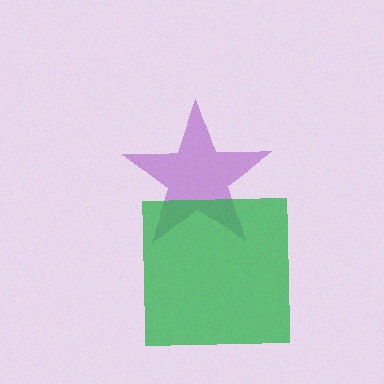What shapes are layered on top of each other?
The layered shapes are: a purple star, a green square.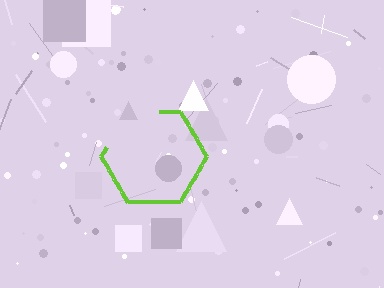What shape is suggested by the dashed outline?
The dashed outline suggests a hexagon.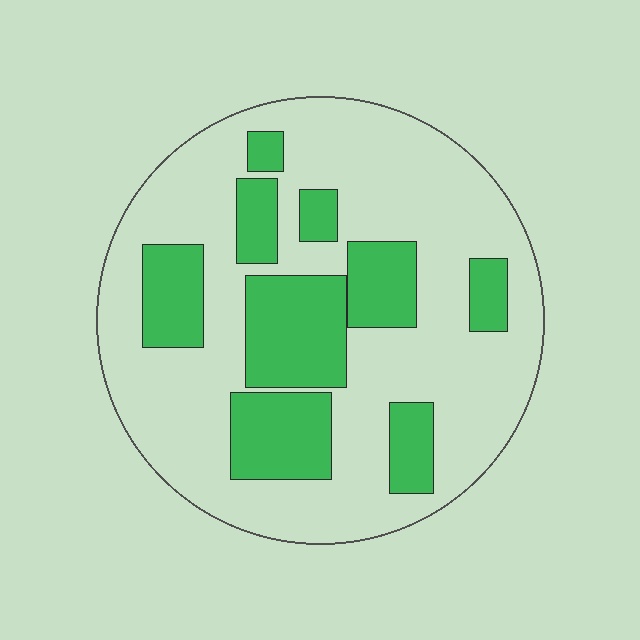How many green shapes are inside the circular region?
9.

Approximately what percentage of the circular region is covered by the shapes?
Approximately 30%.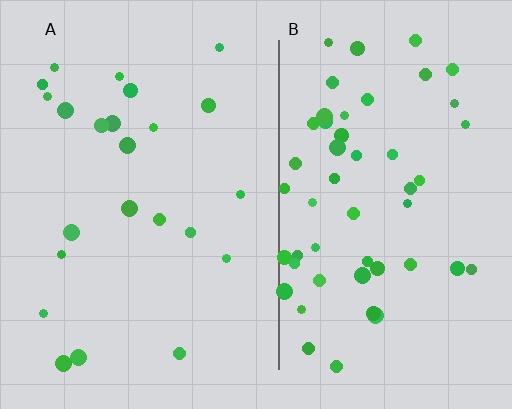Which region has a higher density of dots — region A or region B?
B (the right).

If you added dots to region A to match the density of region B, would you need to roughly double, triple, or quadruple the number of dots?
Approximately double.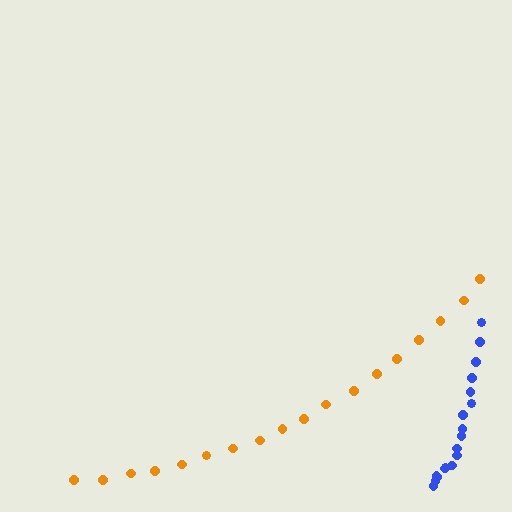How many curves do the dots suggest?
There are 2 distinct paths.